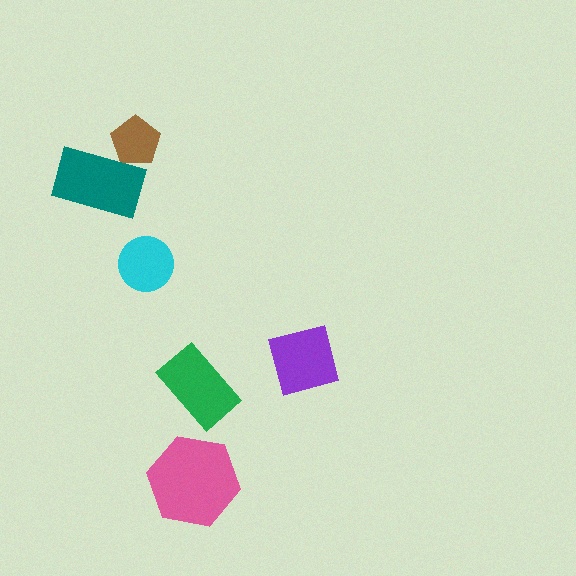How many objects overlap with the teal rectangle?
1 object overlaps with the teal rectangle.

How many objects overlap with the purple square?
0 objects overlap with the purple square.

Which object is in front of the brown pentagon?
The teal rectangle is in front of the brown pentagon.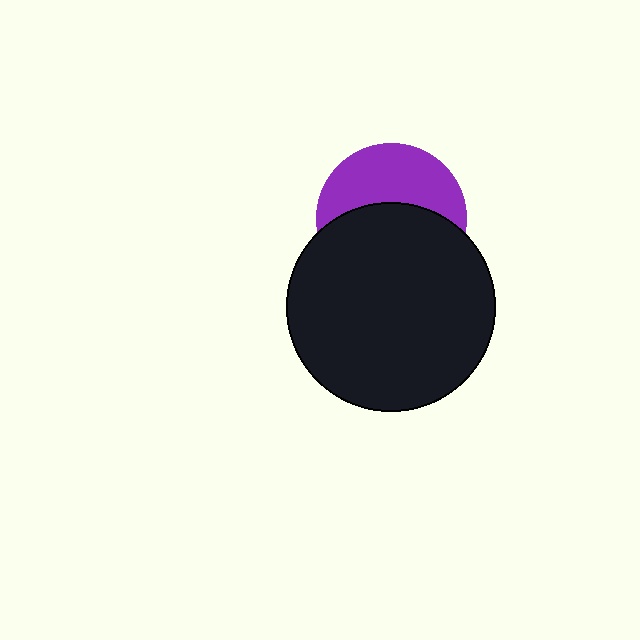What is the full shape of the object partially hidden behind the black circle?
The partially hidden object is a purple circle.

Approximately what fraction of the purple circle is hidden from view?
Roughly 56% of the purple circle is hidden behind the black circle.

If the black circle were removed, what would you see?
You would see the complete purple circle.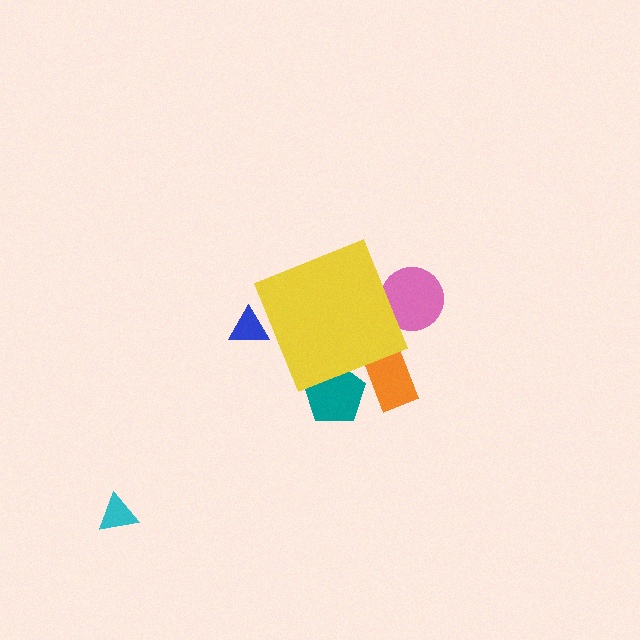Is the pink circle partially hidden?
Yes, the pink circle is partially hidden behind the yellow diamond.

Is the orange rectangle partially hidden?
Yes, the orange rectangle is partially hidden behind the yellow diamond.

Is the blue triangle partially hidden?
Yes, the blue triangle is partially hidden behind the yellow diamond.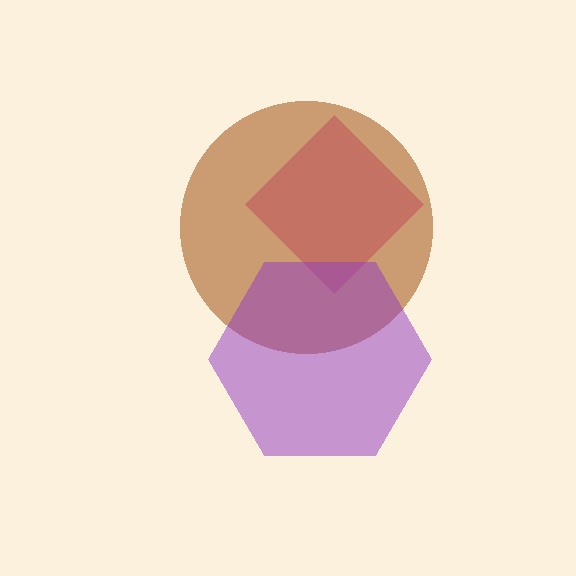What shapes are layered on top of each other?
The layered shapes are: a magenta diamond, a brown circle, a purple hexagon.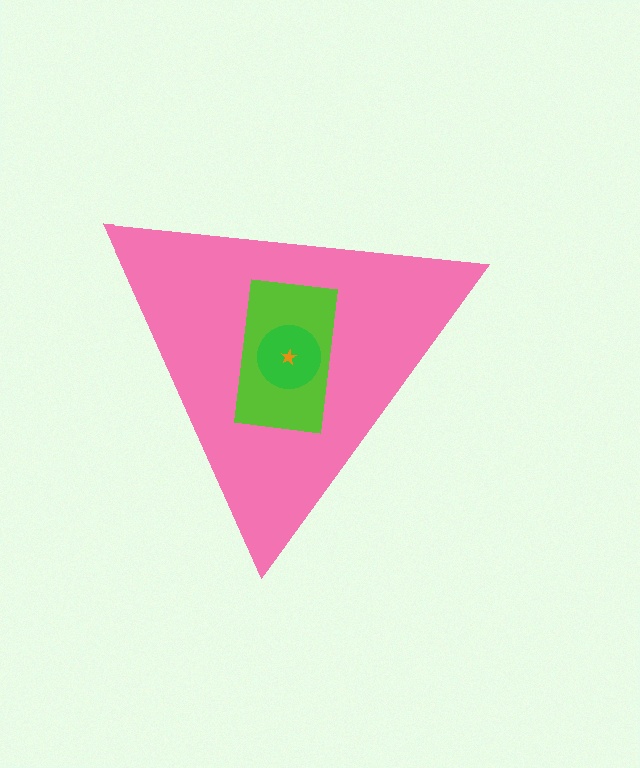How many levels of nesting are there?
4.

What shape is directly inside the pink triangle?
The lime rectangle.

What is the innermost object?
The orange star.